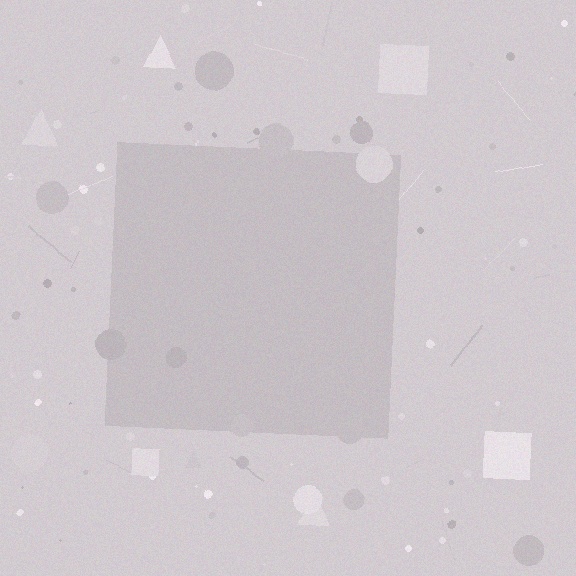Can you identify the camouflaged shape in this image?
The camouflaged shape is a square.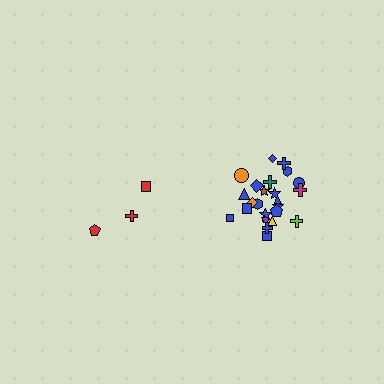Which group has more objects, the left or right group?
The right group.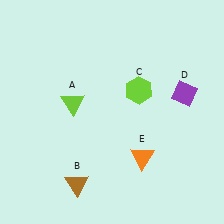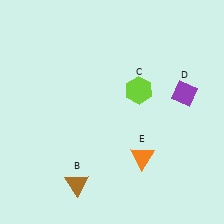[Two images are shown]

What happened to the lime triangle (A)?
The lime triangle (A) was removed in Image 2. It was in the top-left area of Image 1.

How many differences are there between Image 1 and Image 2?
There is 1 difference between the two images.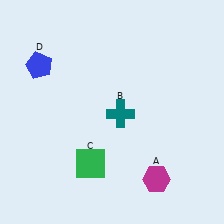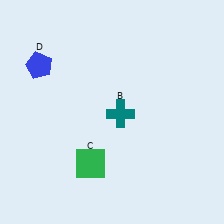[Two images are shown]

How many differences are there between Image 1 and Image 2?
There is 1 difference between the two images.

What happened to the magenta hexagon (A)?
The magenta hexagon (A) was removed in Image 2. It was in the bottom-right area of Image 1.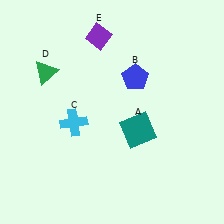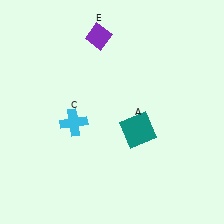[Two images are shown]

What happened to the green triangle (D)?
The green triangle (D) was removed in Image 2. It was in the top-left area of Image 1.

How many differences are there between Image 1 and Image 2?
There are 2 differences between the two images.